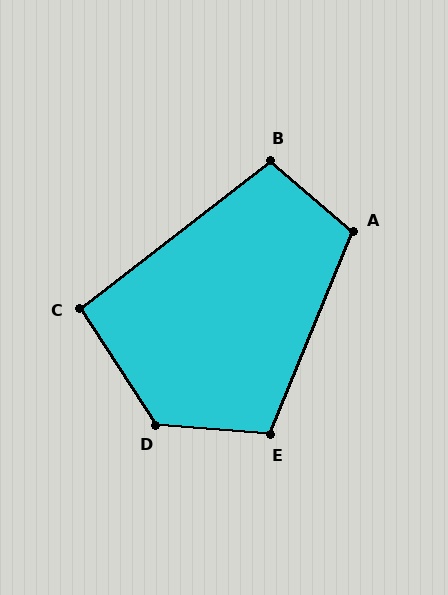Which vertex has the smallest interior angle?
C, at approximately 95 degrees.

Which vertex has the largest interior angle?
D, at approximately 128 degrees.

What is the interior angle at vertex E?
Approximately 107 degrees (obtuse).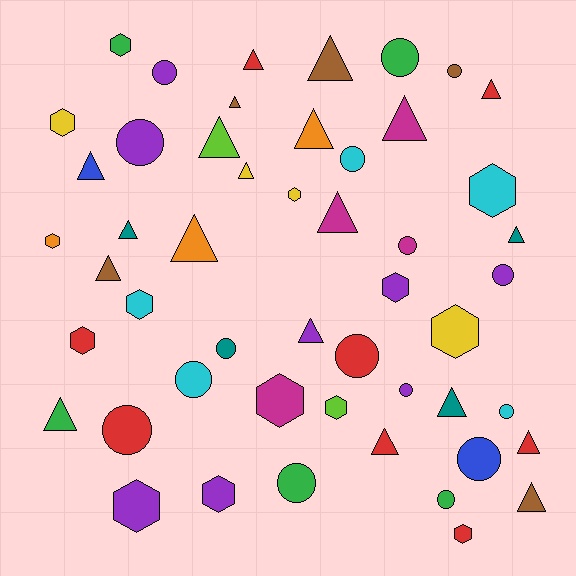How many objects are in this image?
There are 50 objects.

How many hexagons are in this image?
There are 14 hexagons.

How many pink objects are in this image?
There are no pink objects.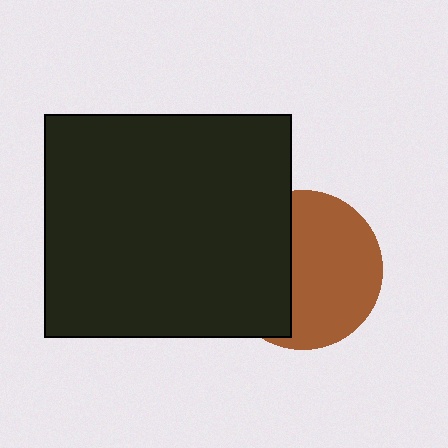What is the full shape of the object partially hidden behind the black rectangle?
The partially hidden object is a brown circle.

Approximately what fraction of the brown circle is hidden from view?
Roughly 40% of the brown circle is hidden behind the black rectangle.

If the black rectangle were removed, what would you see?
You would see the complete brown circle.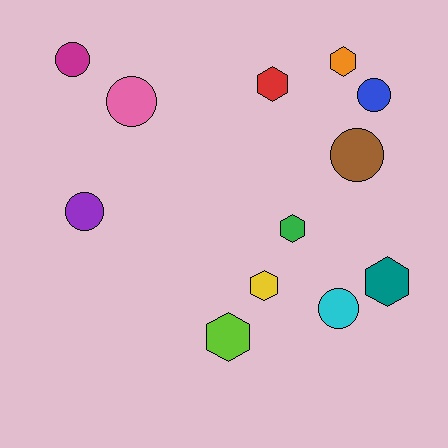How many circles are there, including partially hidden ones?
There are 6 circles.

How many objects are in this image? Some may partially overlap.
There are 12 objects.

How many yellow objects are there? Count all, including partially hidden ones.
There is 1 yellow object.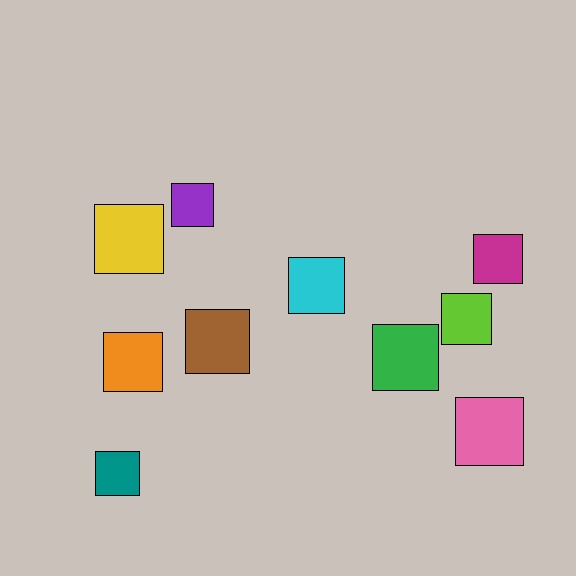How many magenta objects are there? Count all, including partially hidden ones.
There is 1 magenta object.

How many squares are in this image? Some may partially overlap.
There are 10 squares.